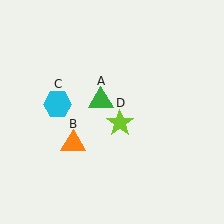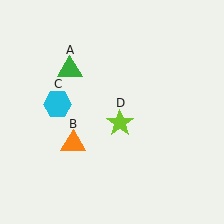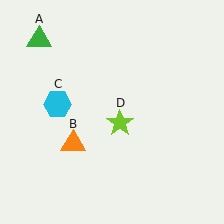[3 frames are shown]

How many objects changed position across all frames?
1 object changed position: green triangle (object A).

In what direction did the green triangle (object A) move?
The green triangle (object A) moved up and to the left.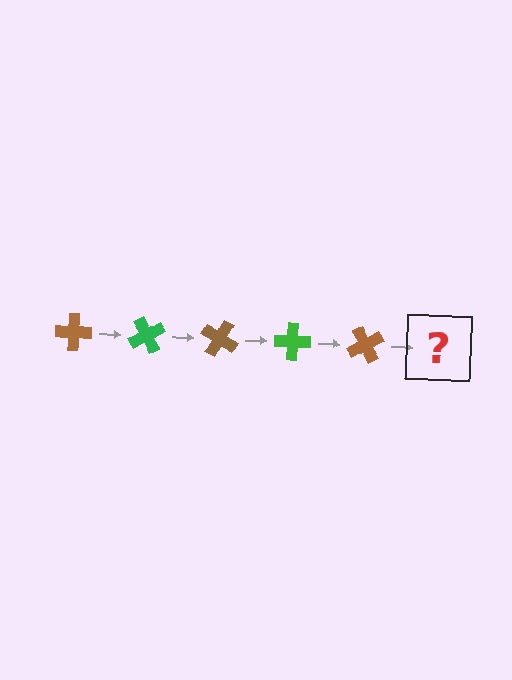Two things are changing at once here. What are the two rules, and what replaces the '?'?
The two rules are that it rotates 60 degrees each step and the color cycles through brown and green. The '?' should be a green cross, rotated 300 degrees from the start.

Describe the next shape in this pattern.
It should be a green cross, rotated 300 degrees from the start.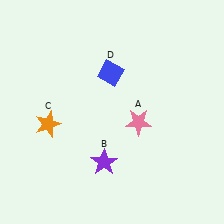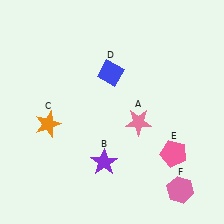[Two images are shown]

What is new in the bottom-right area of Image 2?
A pink pentagon (E) was added in the bottom-right area of Image 2.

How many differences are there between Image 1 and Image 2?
There are 2 differences between the two images.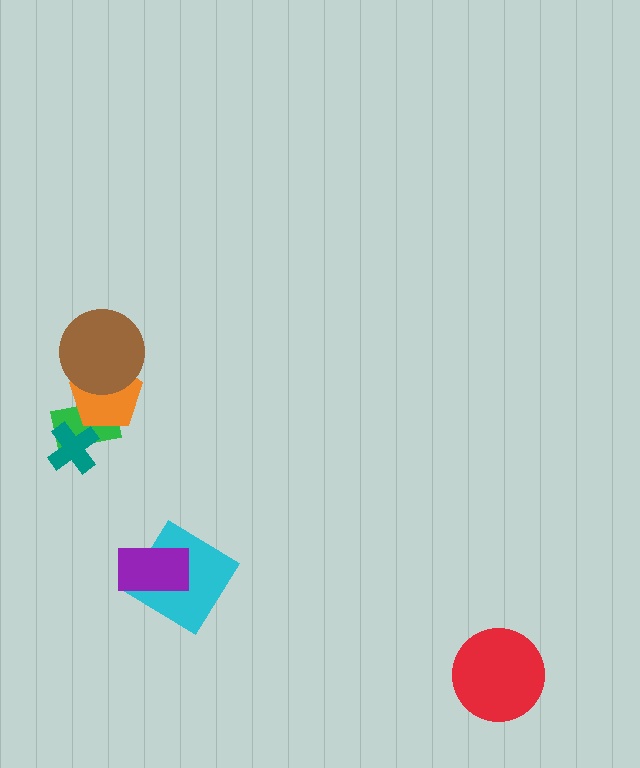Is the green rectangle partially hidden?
Yes, it is partially covered by another shape.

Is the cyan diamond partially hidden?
Yes, it is partially covered by another shape.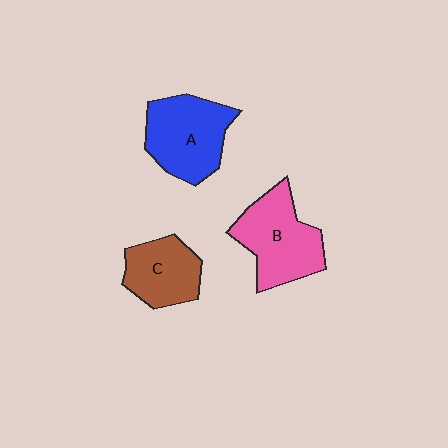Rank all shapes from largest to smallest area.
From largest to smallest: B (pink), A (blue), C (brown).